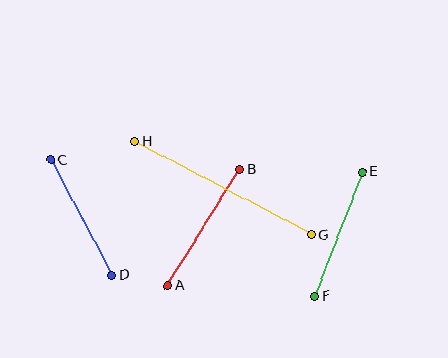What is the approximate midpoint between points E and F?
The midpoint is at approximately (338, 234) pixels.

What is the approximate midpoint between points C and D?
The midpoint is at approximately (81, 217) pixels.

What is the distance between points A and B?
The distance is approximately 137 pixels.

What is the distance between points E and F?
The distance is approximately 133 pixels.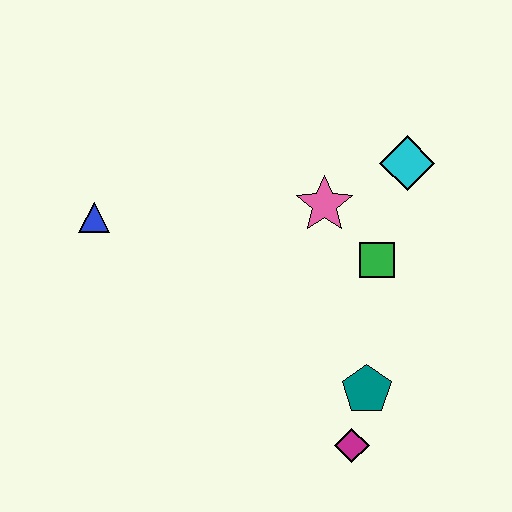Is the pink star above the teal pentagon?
Yes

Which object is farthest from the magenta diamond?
The blue triangle is farthest from the magenta diamond.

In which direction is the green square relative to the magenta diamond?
The green square is above the magenta diamond.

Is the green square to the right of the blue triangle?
Yes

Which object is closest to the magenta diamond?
The teal pentagon is closest to the magenta diamond.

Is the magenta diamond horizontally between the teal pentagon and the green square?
No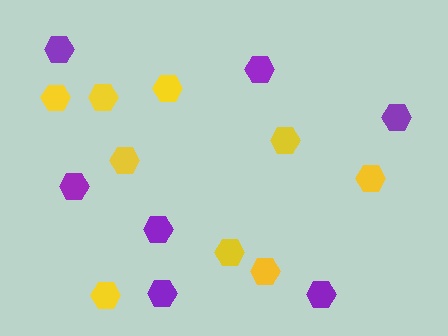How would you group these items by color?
There are 2 groups: one group of yellow hexagons (9) and one group of purple hexagons (7).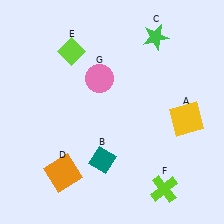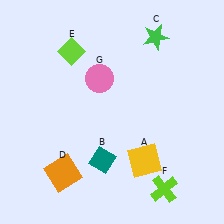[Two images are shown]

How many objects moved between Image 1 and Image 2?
1 object moved between the two images.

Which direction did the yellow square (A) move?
The yellow square (A) moved left.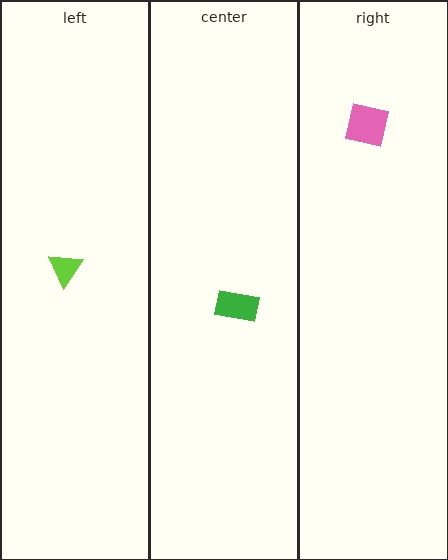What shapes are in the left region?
The lime triangle.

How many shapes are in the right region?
1.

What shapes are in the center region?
The green rectangle.